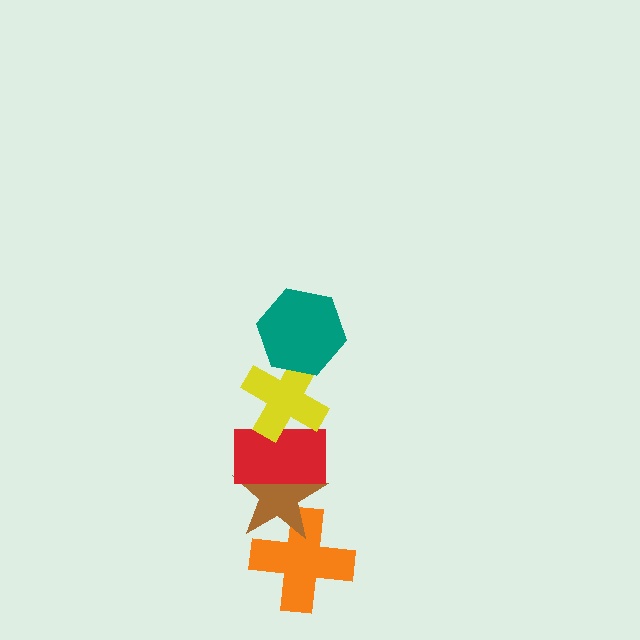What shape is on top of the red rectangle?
The yellow cross is on top of the red rectangle.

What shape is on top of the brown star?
The red rectangle is on top of the brown star.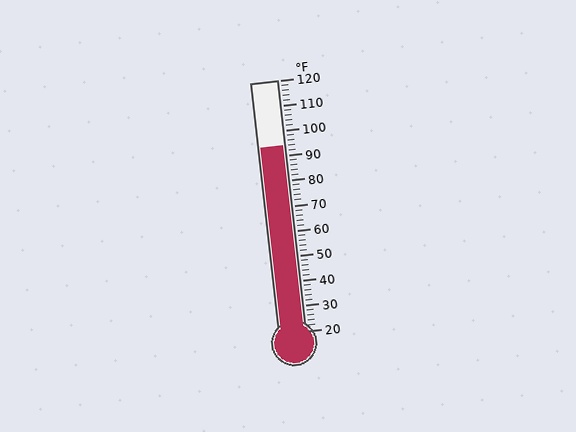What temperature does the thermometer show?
The thermometer shows approximately 94°F.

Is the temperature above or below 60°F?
The temperature is above 60°F.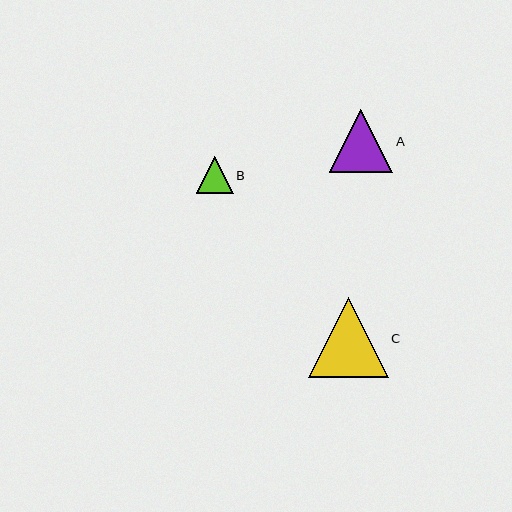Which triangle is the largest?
Triangle C is the largest with a size of approximately 80 pixels.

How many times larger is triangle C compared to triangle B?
Triangle C is approximately 2.2 times the size of triangle B.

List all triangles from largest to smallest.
From largest to smallest: C, A, B.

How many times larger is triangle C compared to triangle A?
Triangle C is approximately 1.3 times the size of triangle A.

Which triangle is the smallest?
Triangle B is the smallest with a size of approximately 37 pixels.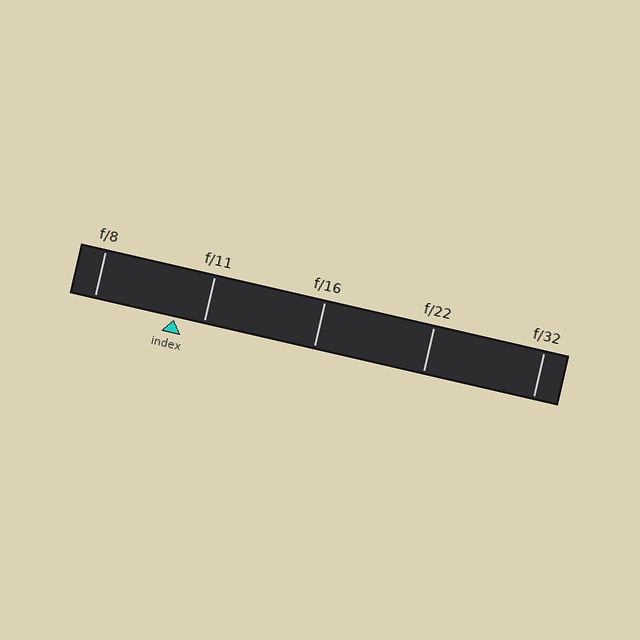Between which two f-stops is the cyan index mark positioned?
The index mark is between f/8 and f/11.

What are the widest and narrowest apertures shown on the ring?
The widest aperture shown is f/8 and the narrowest is f/32.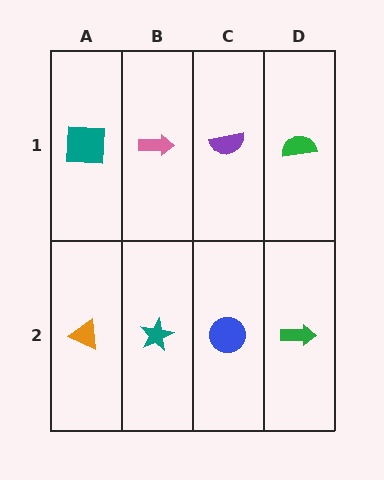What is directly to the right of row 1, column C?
A green semicircle.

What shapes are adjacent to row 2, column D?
A green semicircle (row 1, column D), a blue circle (row 2, column C).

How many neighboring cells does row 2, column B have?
3.